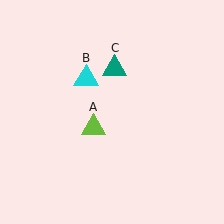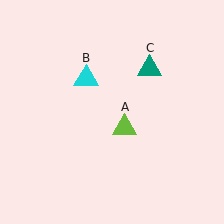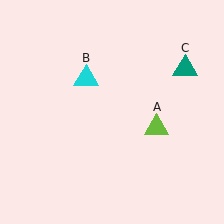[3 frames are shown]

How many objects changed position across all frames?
2 objects changed position: lime triangle (object A), teal triangle (object C).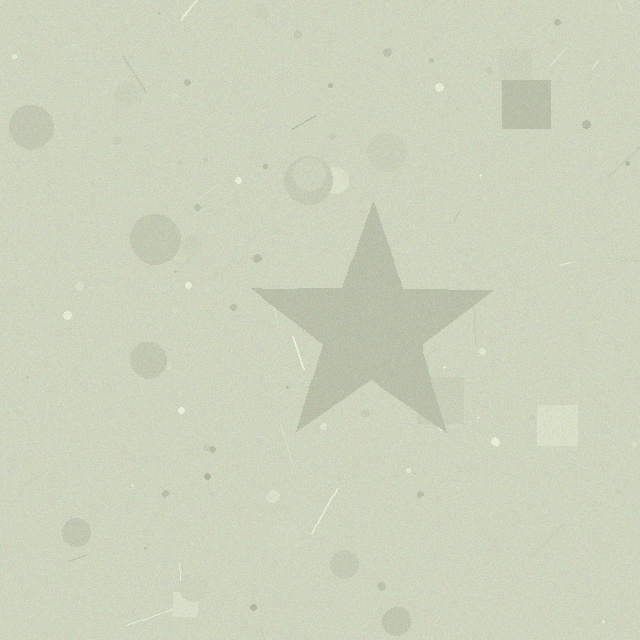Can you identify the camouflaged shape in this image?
The camouflaged shape is a star.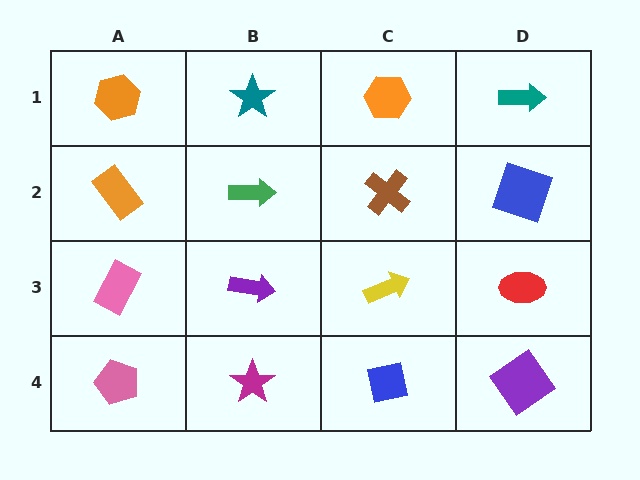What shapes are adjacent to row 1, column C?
A brown cross (row 2, column C), a teal star (row 1, column B), a teal arrow (row 1, column D).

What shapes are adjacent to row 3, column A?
An orange rectangle (row 2, column A), a pink pentagon (row 4, column A), a purple arrow (row 3, column B).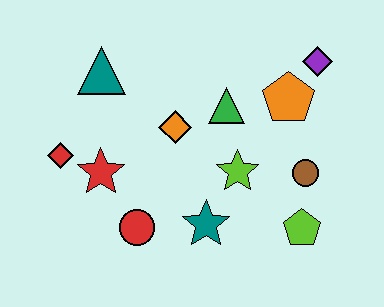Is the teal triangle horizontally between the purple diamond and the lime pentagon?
No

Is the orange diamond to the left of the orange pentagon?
Yes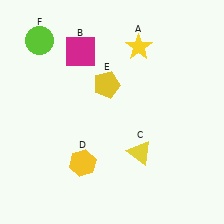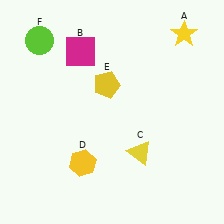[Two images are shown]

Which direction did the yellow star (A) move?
The yellow star (A) moved right.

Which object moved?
The yellow star (A) moved right.